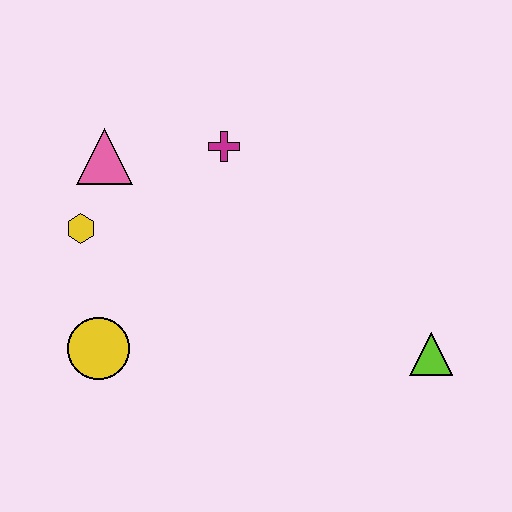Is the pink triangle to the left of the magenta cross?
Yes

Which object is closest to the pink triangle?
The yellow hexagon is closest to the pink triangle.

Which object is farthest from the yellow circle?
The lime triangle is farthest from the yellow circle.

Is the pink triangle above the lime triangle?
Yes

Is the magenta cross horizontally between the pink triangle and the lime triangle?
Yes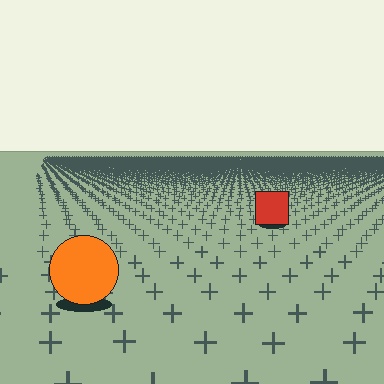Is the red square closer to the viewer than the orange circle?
No. The orange circle is closer — you can tell from the texture gradient: the ground texture is coarser near it.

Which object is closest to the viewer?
The orange circle is closest. The texture marks near it are larger and more spread out.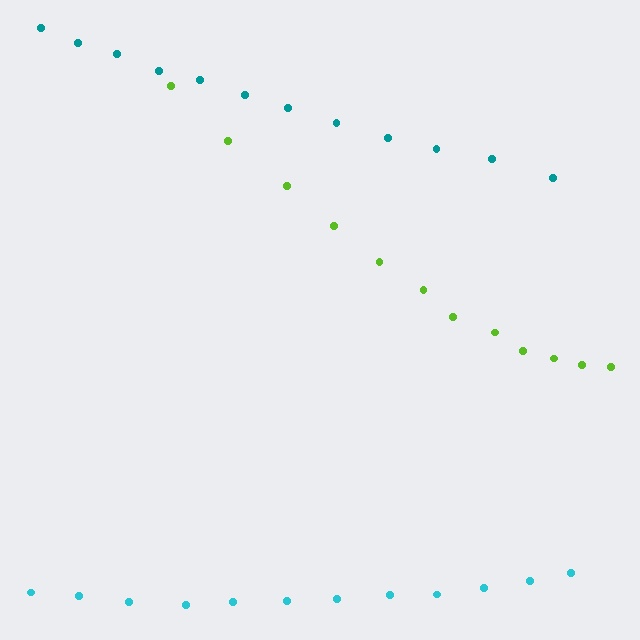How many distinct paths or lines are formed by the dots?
There are 3 distinct paths.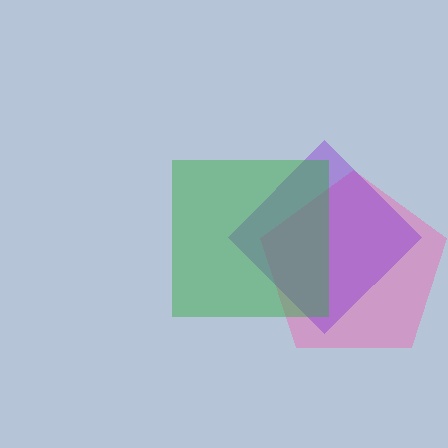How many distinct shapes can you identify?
There are 3 distinct shapes: a pink pentagon, a purple diamond, a green square.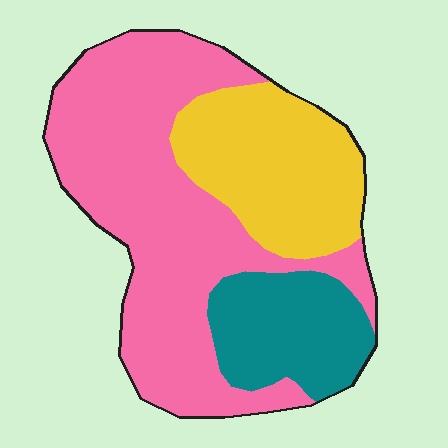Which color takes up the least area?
Teal, at roughly 20%.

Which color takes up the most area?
Pink, at roughly 55%.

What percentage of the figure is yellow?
Yellow covers about 25% of the figure.